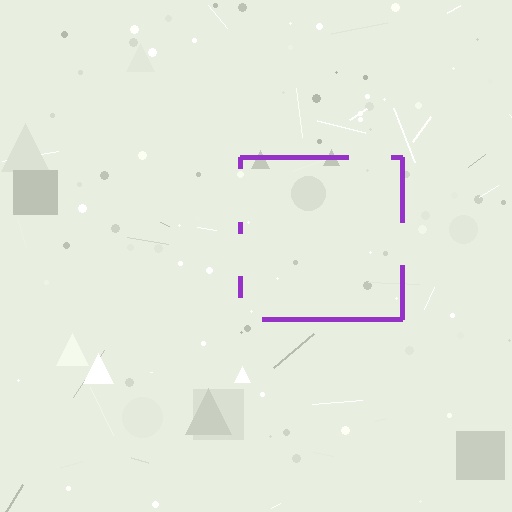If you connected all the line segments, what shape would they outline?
They would outline a square.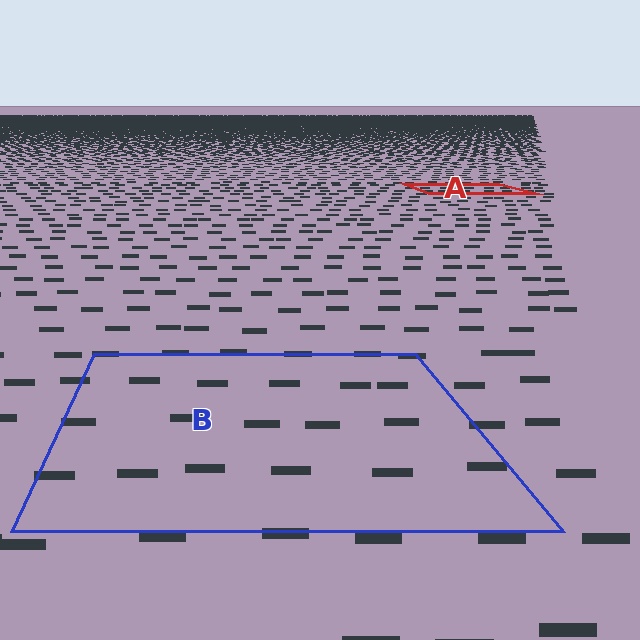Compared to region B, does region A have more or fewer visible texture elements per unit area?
Region A has more texture elements per unit area — they are packed more densely because it is farther away.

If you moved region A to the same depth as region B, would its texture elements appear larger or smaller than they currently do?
They would appear larger. At a closer depth, the same texture elements are projected at a bigger on-screen size.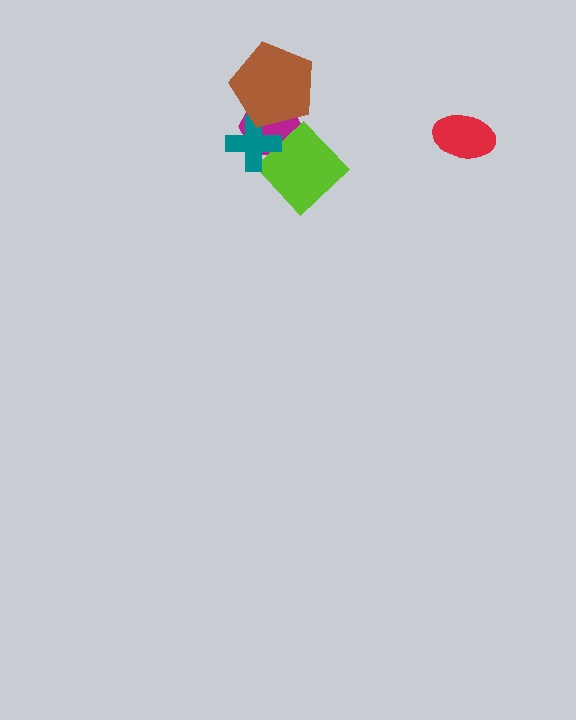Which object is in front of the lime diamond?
The teal cross is in front of the lime diamond.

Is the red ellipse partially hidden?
No, no other shape covers it.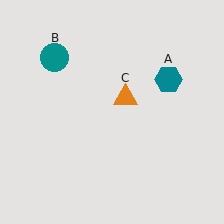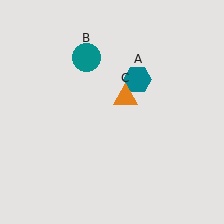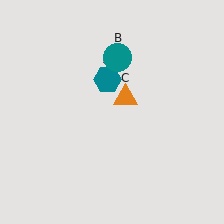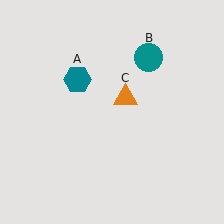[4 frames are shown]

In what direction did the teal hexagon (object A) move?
The teal hexagon (object A) moved left.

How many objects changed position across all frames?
2 objects changed position: teal hexagon (object A), teal circle (object B).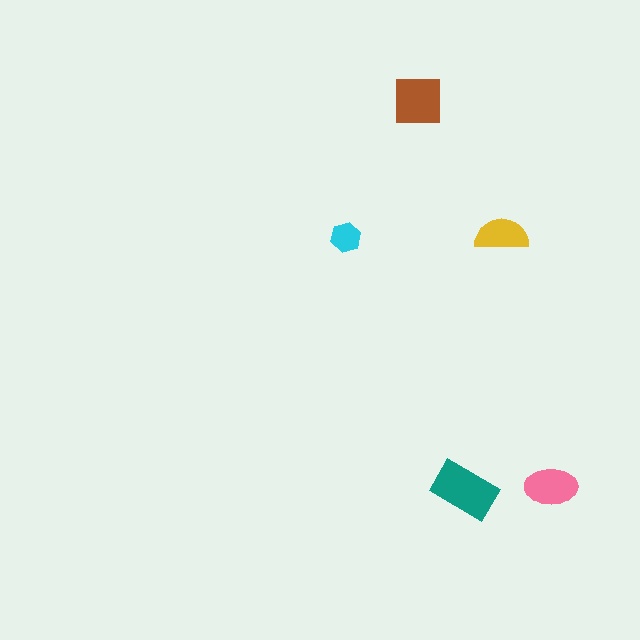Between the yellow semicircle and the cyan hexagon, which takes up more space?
The yellow semicircle.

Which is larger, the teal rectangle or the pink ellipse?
The teal rectangle.